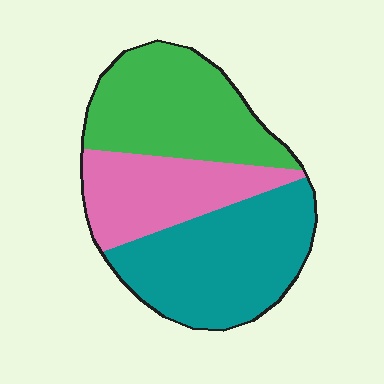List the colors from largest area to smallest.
From largest to smallest: teal, green, pink.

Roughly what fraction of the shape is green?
Green takes up about one third (1/3) of the shape.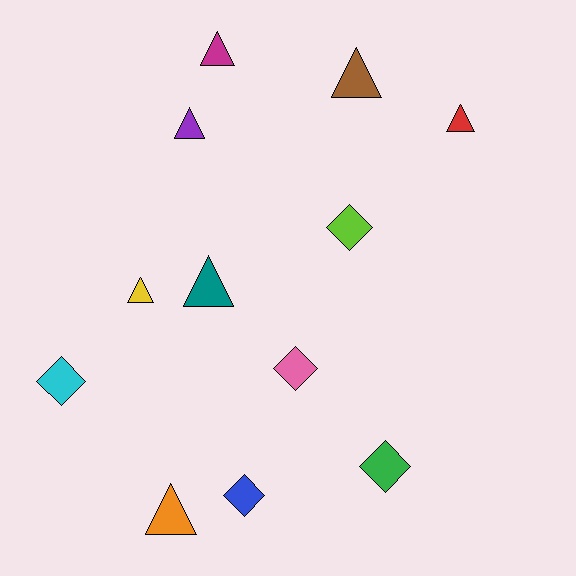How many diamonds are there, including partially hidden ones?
There are 5 diamonds.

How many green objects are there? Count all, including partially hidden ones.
There is 1 green object.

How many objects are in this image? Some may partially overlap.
There are 12 objects.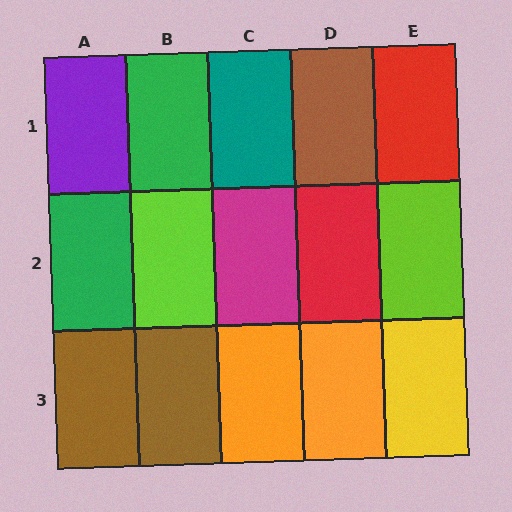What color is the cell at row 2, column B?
Lime.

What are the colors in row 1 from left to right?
Purple, green, teal, brown, red.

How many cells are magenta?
1 cell is magenta.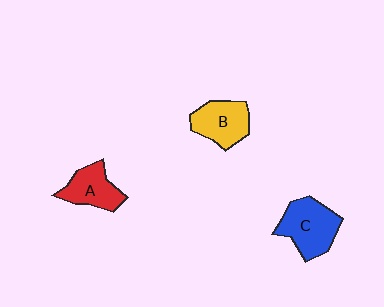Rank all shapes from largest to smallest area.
From largest to smallest: C (blue), B (yellow), A (red).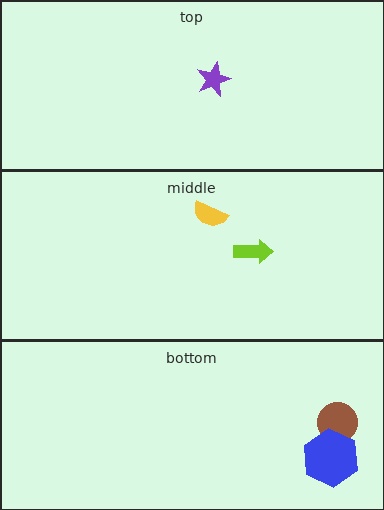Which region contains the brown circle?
The bottom region.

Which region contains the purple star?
The top region.